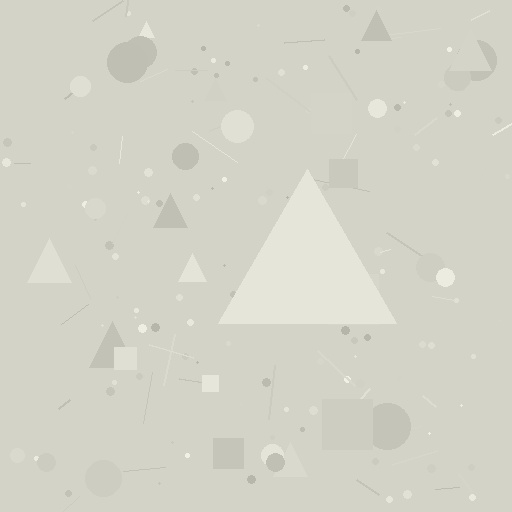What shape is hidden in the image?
A triangle is hidden in the image.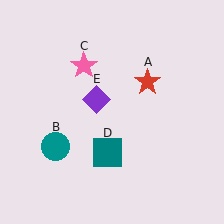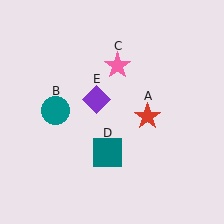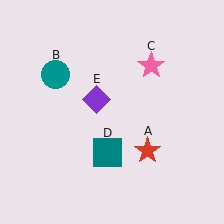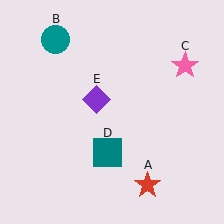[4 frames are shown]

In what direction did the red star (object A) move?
The red star (object A) moved down.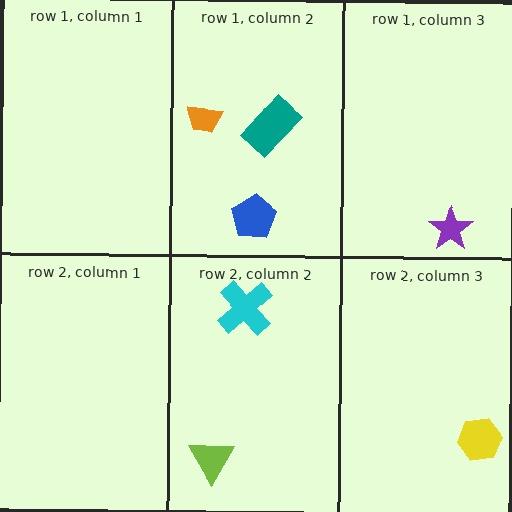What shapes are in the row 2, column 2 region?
The lime triangle, the cyan cross.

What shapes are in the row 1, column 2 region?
The blue pentagon, the teal rectangle, the orange trapezoid.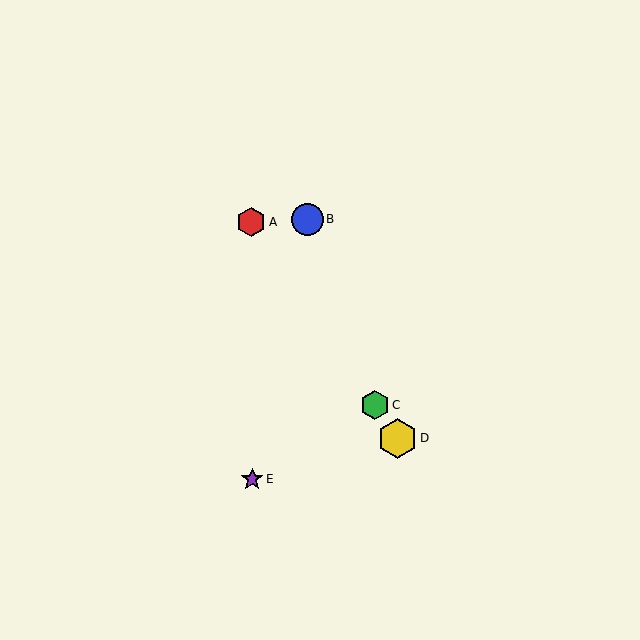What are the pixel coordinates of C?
Object C is at (375, 405).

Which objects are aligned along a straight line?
Objects A, C, D are aligned along a straight line.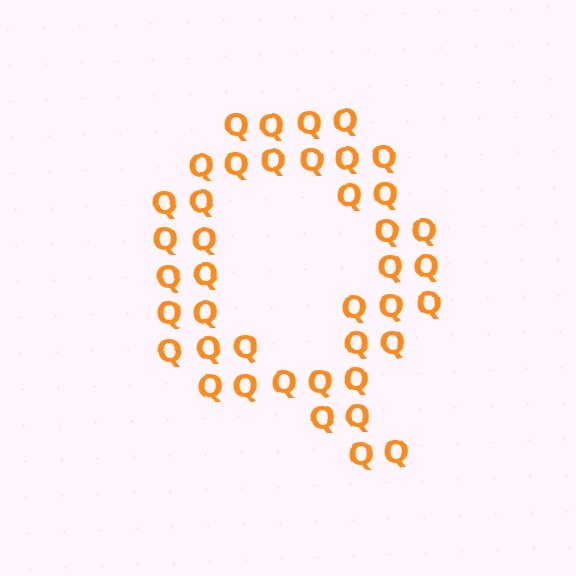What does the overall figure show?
The overall figure shows the letter Q.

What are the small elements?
The small elements are letter Q's.